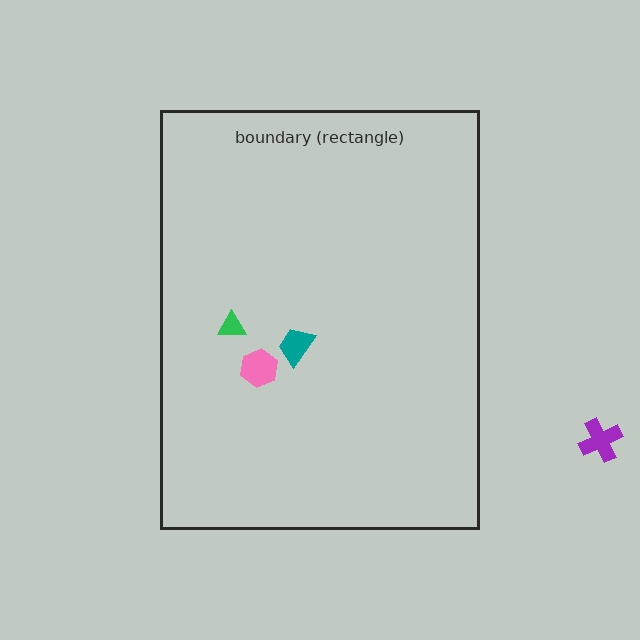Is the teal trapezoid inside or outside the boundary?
Inside.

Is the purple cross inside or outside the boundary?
Outside.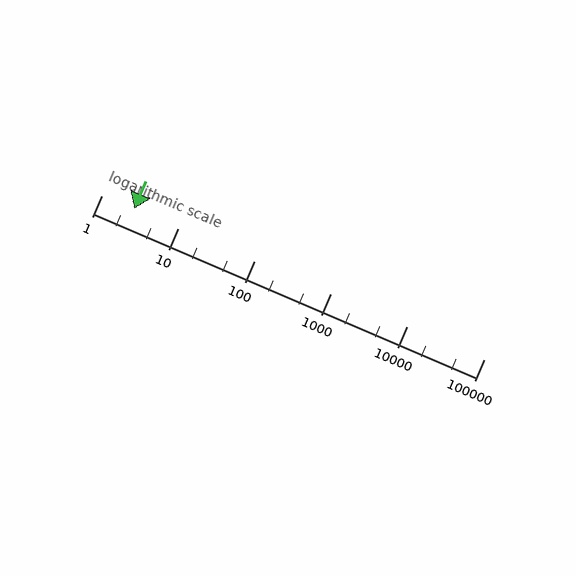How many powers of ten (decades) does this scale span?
The scale spans 5 decades, from 1 to 100000.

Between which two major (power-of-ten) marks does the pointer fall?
The pointer is between 1 and 10.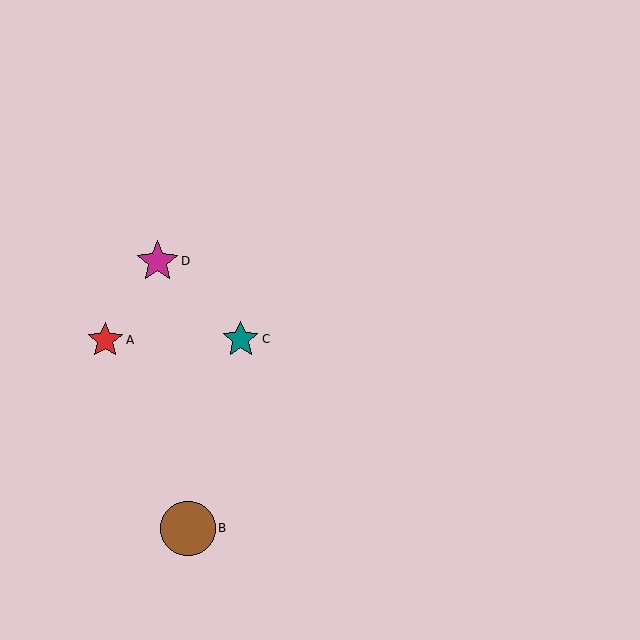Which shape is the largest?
The brown circle (labeled B) is the largest.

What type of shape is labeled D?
Shape D is a magenta star.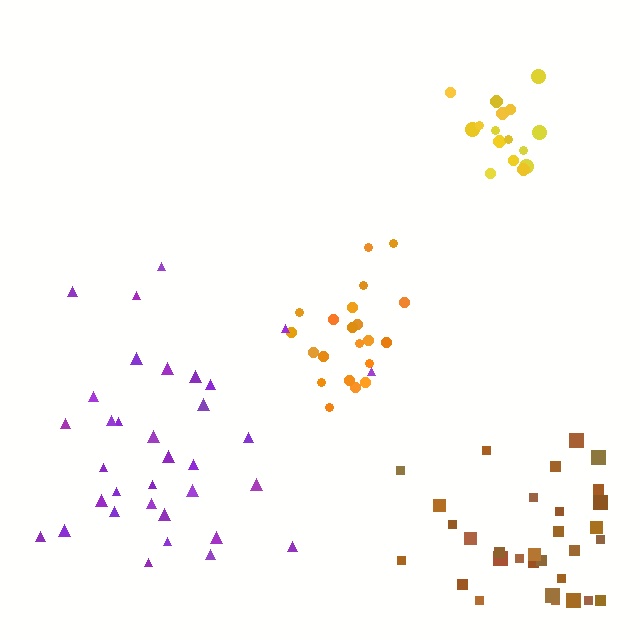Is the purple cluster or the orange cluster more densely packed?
Orange.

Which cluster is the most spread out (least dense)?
Purple.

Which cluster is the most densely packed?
Yellow.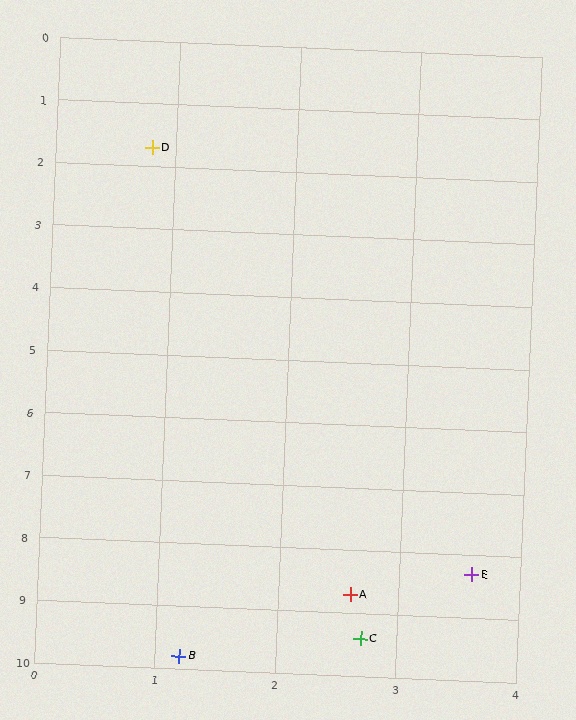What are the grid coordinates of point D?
Point D is at approximately (0.8, 1.7).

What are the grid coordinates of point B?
Point B is at approximately (1.2, 9.8).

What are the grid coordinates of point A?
Point A is at approximately (2.6, 8.7).